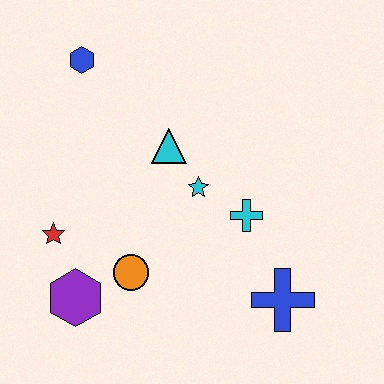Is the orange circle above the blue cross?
Yes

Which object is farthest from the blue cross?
The blue hexagon is farthest from the blue cross.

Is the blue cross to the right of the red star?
Yes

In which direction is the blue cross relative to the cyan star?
The blue cross is below the cyan star.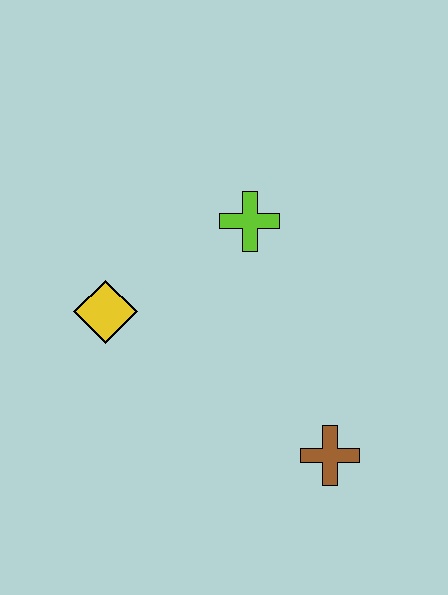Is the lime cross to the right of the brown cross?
No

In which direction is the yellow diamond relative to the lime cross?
The yellow diamond is to the left of the lime cross.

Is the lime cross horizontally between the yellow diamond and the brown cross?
Yes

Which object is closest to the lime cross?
The yellow diamond is closest to the lime cross.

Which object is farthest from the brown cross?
The yellow diamond is farthest from the brown cross.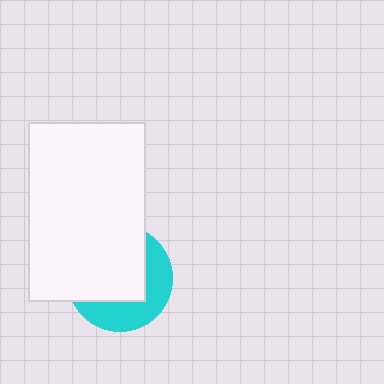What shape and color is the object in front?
The object in front is a white rectangle.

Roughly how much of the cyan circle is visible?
A small part of it is visible (roughly 40%).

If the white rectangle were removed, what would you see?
You would see the complete cyan circle.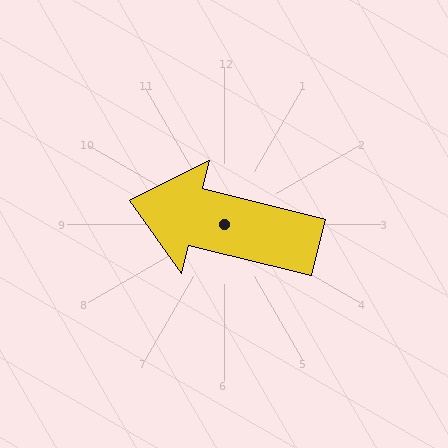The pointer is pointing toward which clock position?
Roughly 9 o'clock.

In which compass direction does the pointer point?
West.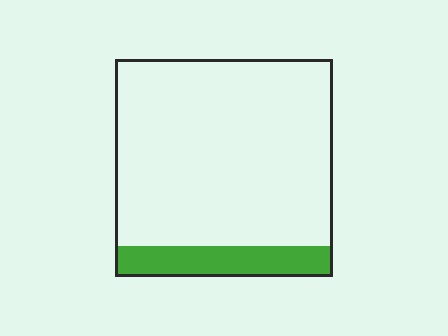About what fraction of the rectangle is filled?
About one eighth (1/8).